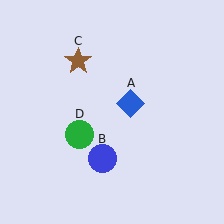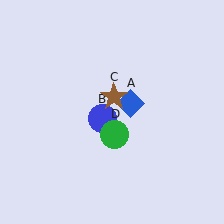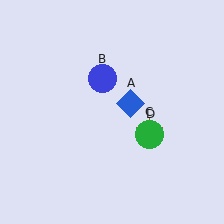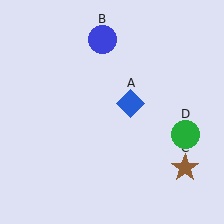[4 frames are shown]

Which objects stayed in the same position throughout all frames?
Blue diamond (object A) remained stationary.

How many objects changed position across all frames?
3 objects changed position: blue circle (object B), brown star (object C), green circle (object D).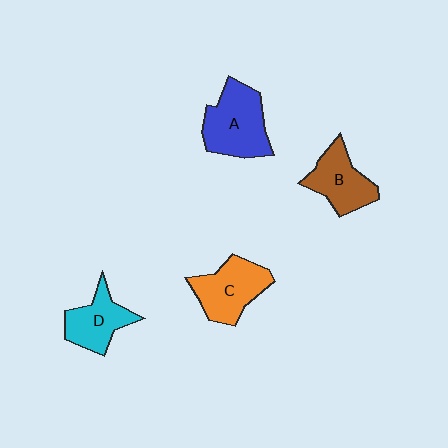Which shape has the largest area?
Shape A (blue).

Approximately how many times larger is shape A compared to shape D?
Approximately 1.4 times.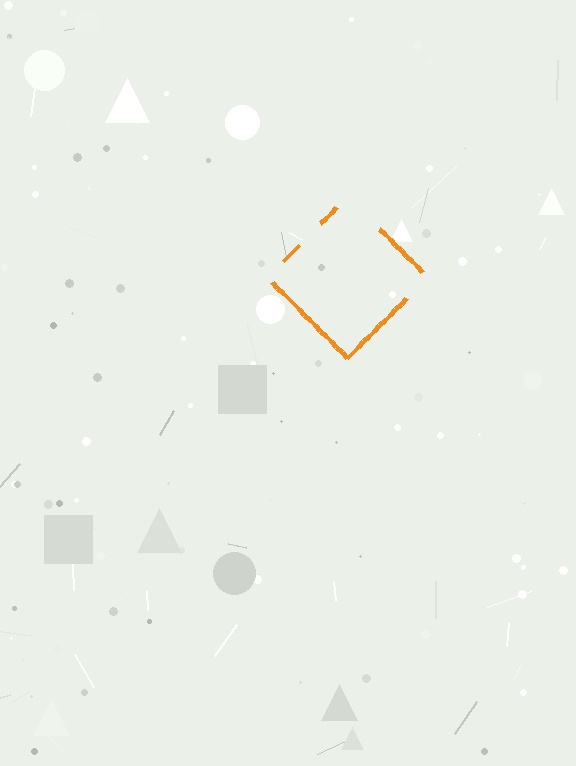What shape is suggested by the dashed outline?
The dashed outline suggests a diamond.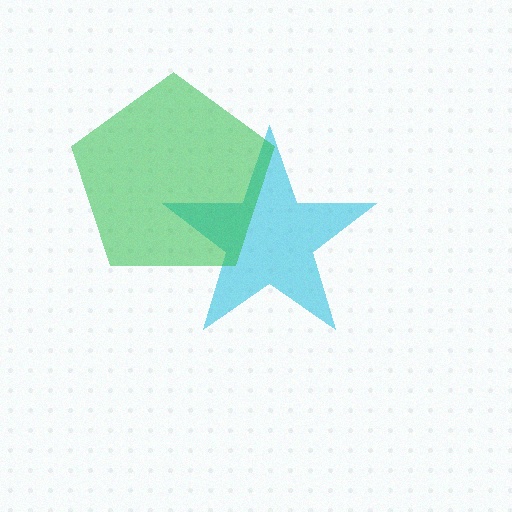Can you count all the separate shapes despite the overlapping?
Yes, there are 2 separate shapes.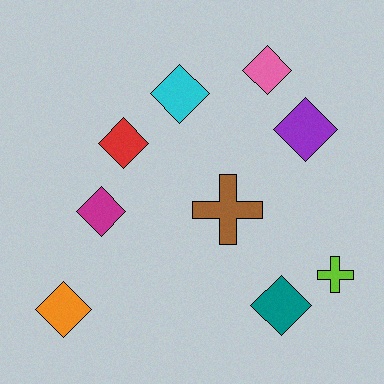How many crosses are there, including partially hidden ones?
There are 2 crosses.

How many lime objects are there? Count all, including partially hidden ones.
There is 1 lime object.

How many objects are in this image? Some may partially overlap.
There are 9 objects.